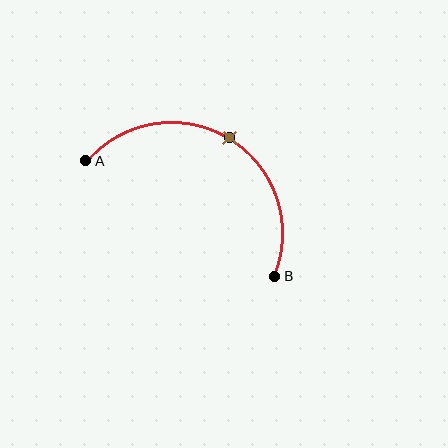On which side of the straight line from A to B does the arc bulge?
The arc bulges above the straight line connecting A and B.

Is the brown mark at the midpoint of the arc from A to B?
Yes. The brown mark lies on the arc at equal arc-length from both A and B — it is the arc midpoint.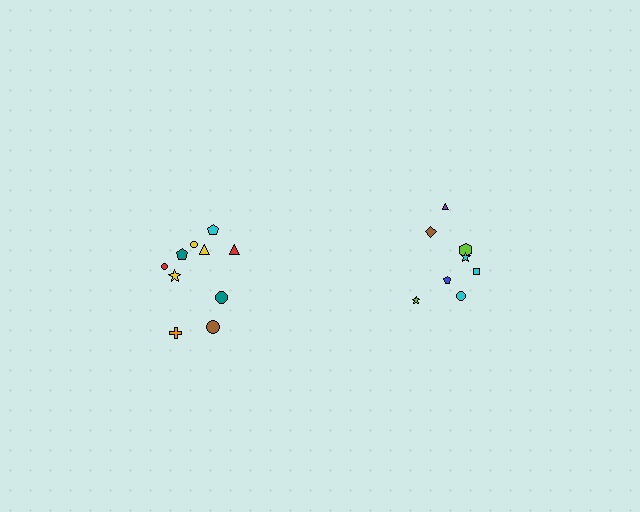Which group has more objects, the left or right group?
The left group.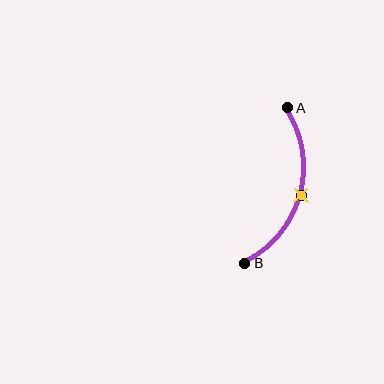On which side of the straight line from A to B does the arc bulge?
The arc bulges to the right of the straight line connecting A and B.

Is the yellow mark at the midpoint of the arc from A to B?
Yes. The yellow mark lies on the arc at equal arc-length from both A and B — it is the arc midpoint.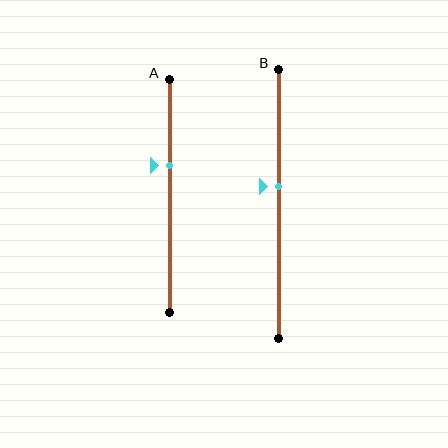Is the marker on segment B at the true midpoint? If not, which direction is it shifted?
No, the marker on segment B is shifted upward by about 7% of the segment length.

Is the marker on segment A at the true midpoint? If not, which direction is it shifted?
No, the marker on segment A is shifted upward by about 13% of the segment length.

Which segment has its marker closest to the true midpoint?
Segment B has its marker closest to the true midpoint.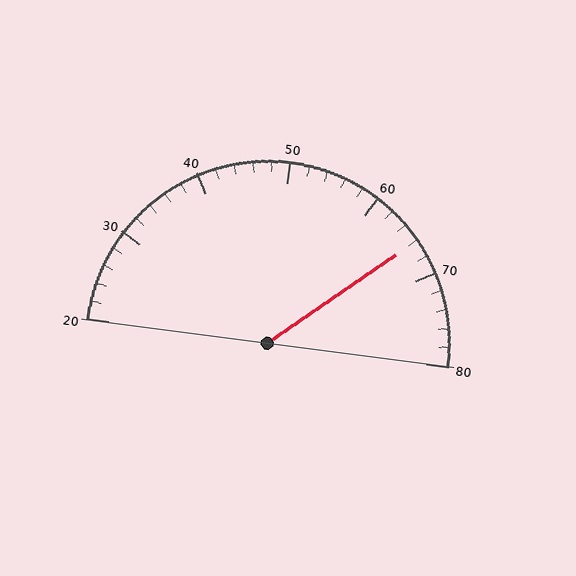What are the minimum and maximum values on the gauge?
The gauge ranges from 20 to 80.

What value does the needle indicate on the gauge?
The needle indicates approximately 66.